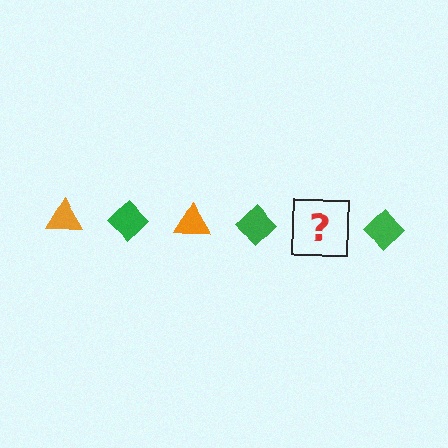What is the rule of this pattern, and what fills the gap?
The rule is that the pattern alternates between orange triangle and green diamond. The gap should be filled with an orange triangle.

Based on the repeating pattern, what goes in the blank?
The blank should be an orange triangle.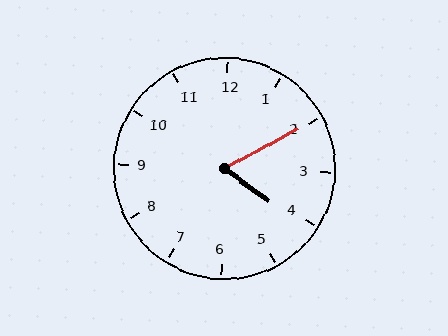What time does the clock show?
4:10.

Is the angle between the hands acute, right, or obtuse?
It is acute.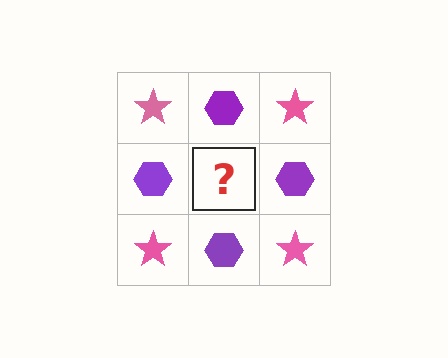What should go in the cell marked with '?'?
The missing cell should contain a pink star.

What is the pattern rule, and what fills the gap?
The rule is that it alternates pink star and purple hexagon in a checkerboard pattern. The gap should be filled with a pink star.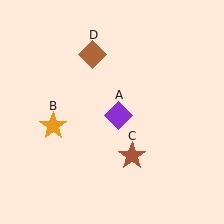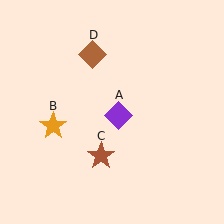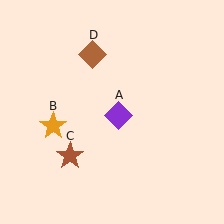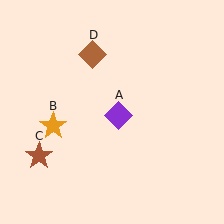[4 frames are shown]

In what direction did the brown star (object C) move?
The brown star (object C) moved left.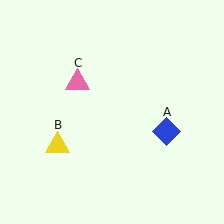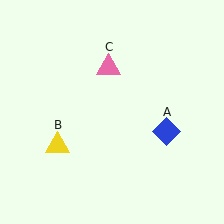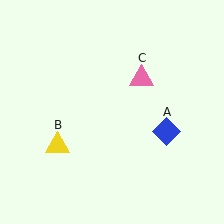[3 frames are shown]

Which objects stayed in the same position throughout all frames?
Blue diamond (object A) and yellow triangle (object B) remained stationary.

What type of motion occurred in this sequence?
The pink triangle (object C) rotated clockwise around the center of the scene.